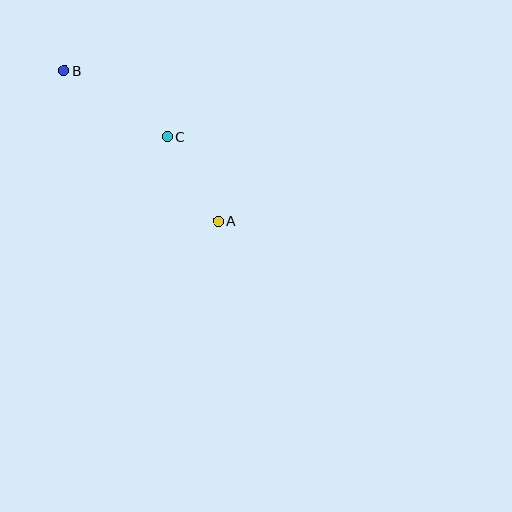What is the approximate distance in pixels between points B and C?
The distance between B and C is approximately 122 pixels.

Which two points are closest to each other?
Points A and C are closest to each other.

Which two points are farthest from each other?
Points A and B are farthest from each other.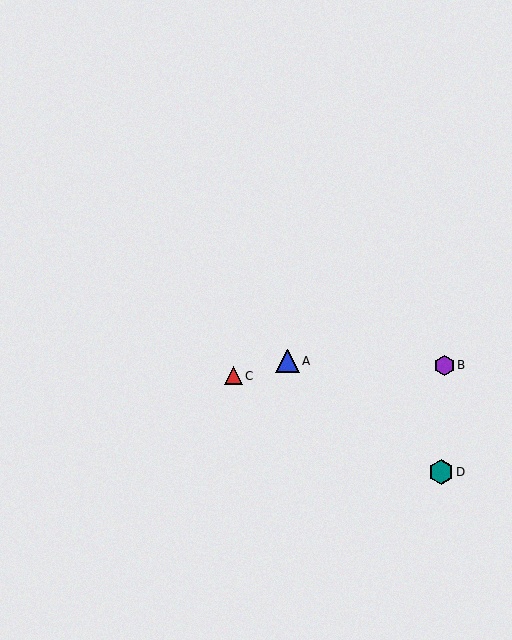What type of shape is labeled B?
Shape B is a purple hexagon.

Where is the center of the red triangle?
The center of the red triangle is at (233, 376).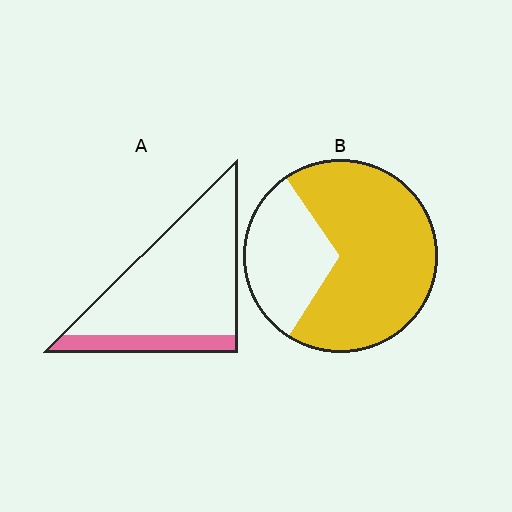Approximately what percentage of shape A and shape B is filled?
A is approximately 20% and B is approximately 70%.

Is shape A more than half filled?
No.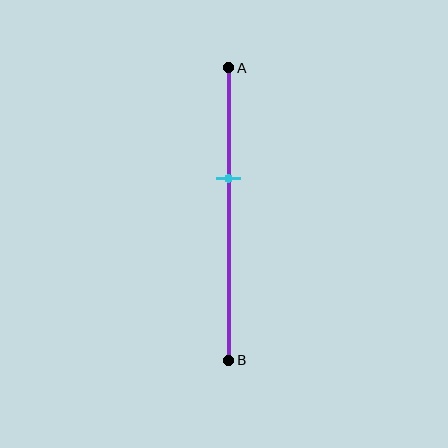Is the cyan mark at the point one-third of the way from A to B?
No, the mark is at about 40% from A, not at the 33% one-third point.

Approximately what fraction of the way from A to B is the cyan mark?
The cyan mark is approximately 40% of the way from A to B.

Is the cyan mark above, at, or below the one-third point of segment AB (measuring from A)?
The cyan mark is below the one-third point of segment AB.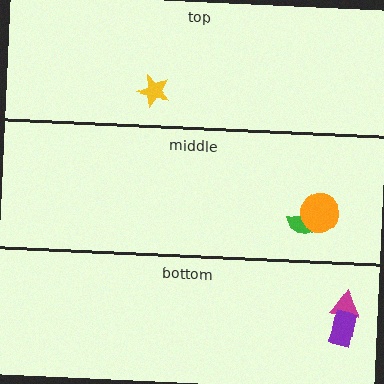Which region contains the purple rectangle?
The bottom region.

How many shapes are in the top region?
1.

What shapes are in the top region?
The yellow star.